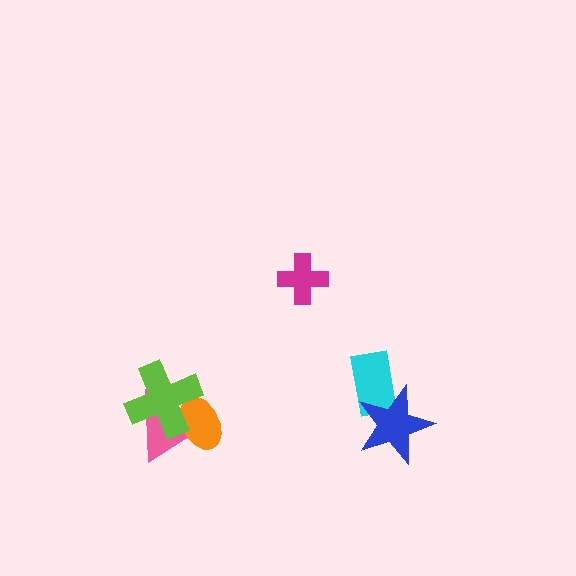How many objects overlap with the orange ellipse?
2 objects overlap with the orange ellipse.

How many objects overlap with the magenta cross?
0 objects overlap with the magenta cross.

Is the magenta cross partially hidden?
No, no other shape covers it.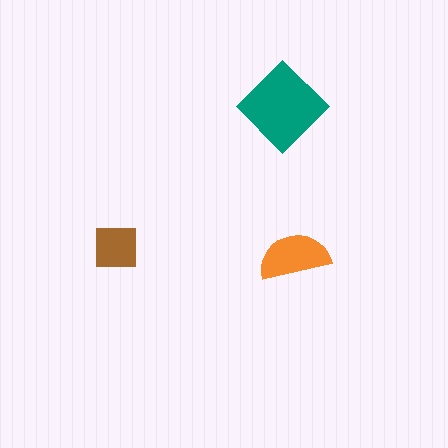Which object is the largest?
The teal diamond.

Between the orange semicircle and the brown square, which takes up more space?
The orange semicircle.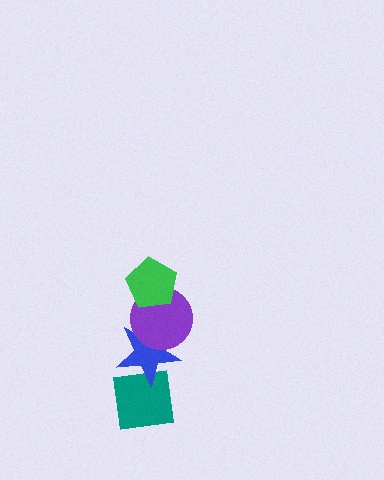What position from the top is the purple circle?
The purple circle is 2nd from the top.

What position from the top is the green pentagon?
The green pentagon is 1st from the top.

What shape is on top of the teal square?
The blue star is on top of the teal square.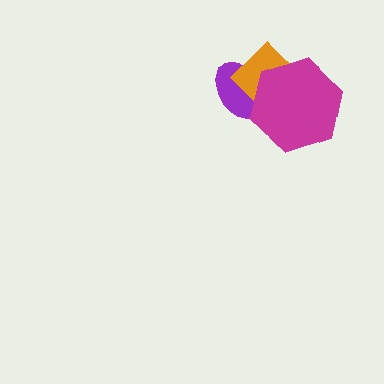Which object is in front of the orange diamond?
The magenta hexagon is in front of the orange diamond.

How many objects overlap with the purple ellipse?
2 objects overlap with the purple ellipse.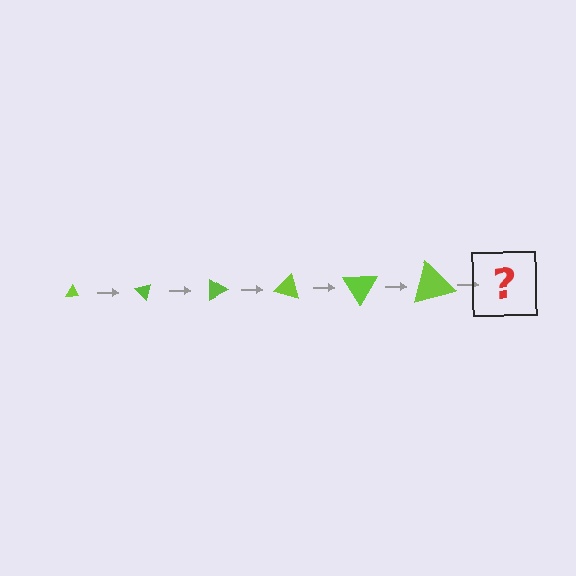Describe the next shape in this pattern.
It should be a triangle, larger than the previous one and rotated 270 degrees from the start.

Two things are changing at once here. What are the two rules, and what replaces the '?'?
The two rules are that the triangle grows larger each step and it rotates 45 degrees each step. The '?' should be a triangle, larger than the previous one and rotated 270 degrees from the start.